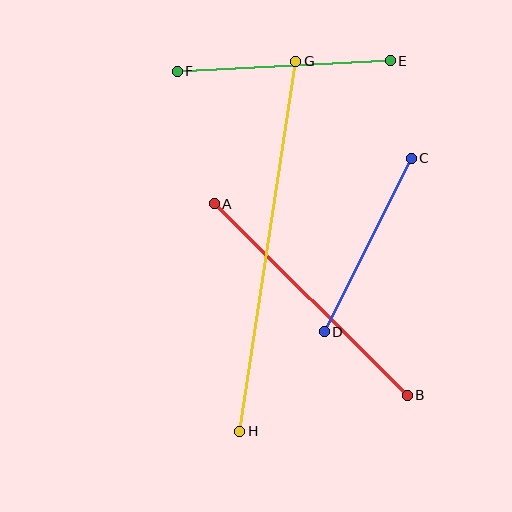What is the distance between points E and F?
The distance is approximately 214 pixels.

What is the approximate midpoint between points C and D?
The midpoint is at approximately (368, 245) pixels.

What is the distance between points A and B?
The distance is approximately 272 pixels.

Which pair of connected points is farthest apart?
Points G and H are farthest apart.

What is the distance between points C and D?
The distance is approximately 194 pixels.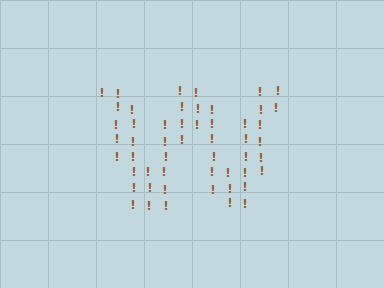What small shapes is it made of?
It is made of small exclamation marks.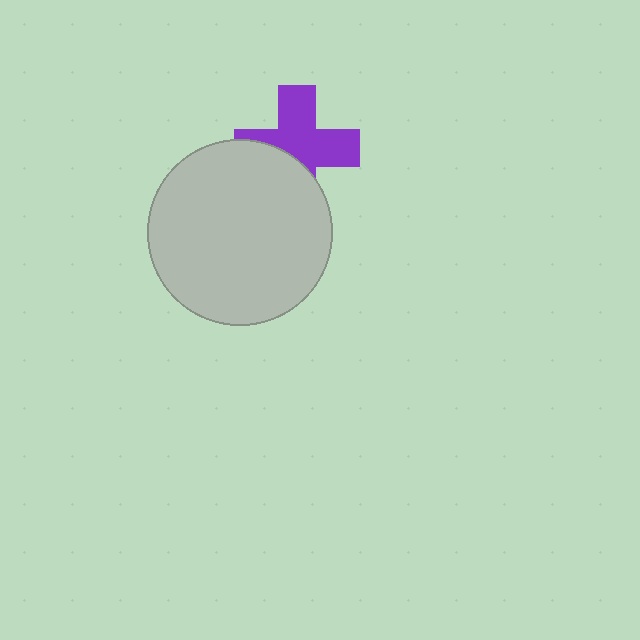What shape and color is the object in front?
The object in front is a light gray circle.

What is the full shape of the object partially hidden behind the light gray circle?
The partially hidden object is a purple cross.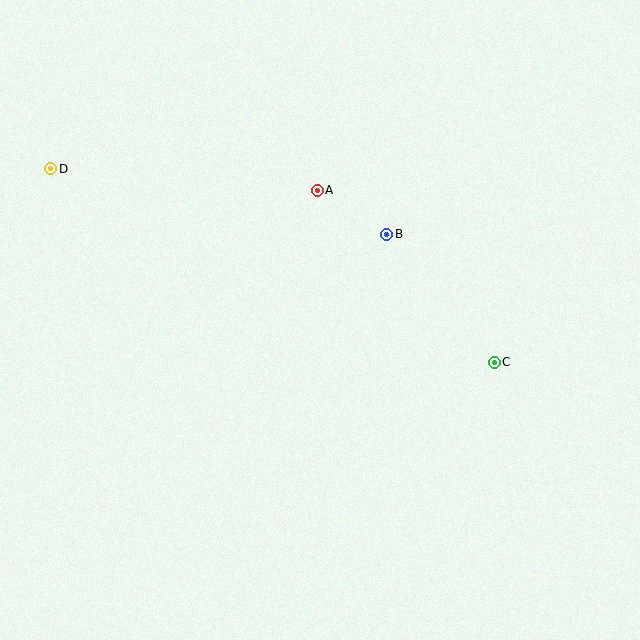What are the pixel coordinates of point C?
Point C is at (494, 362).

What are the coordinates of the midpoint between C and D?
The midpoint between C and D is at (273, 265).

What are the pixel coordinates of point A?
Point A is at (317, 190).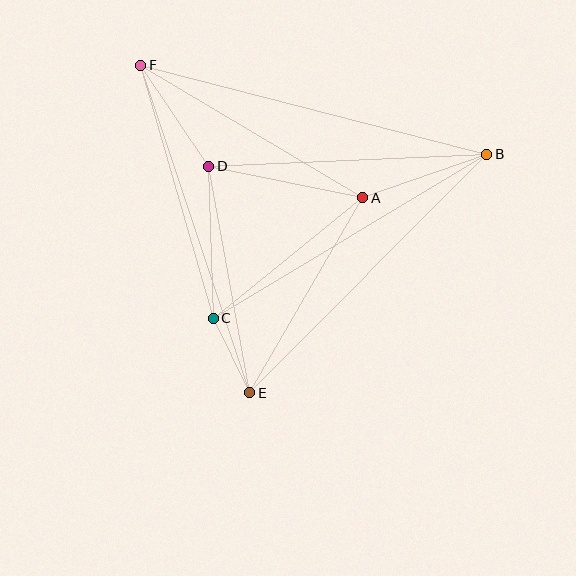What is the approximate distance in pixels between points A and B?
The distance between A and B is approximately 131 pixels.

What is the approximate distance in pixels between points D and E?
The distance between D and E is approximately 230 pixels.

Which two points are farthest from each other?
Points B and F are farthest from each other.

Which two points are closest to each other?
Points C and E are closest to each other.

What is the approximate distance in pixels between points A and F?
The distance between A and F is approximately 258 pixels.